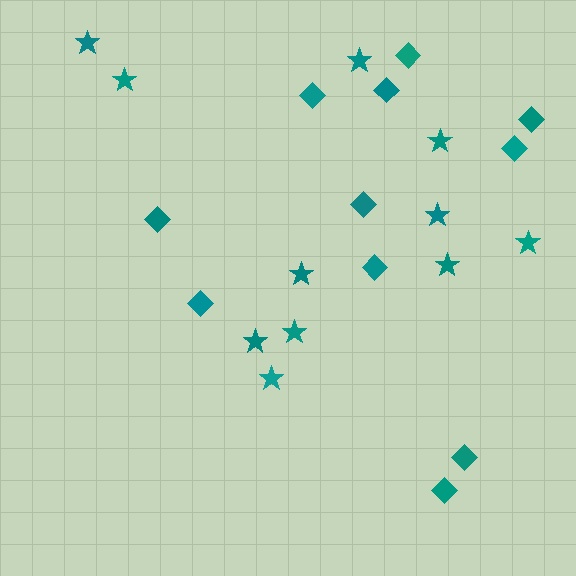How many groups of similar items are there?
There are 2 groups: one group of stars (11) and one group of diamonds (11).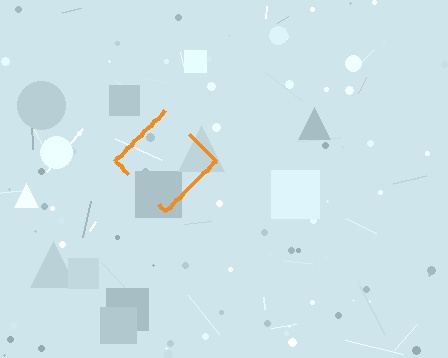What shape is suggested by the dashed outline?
The dashed outline suggests a diamond.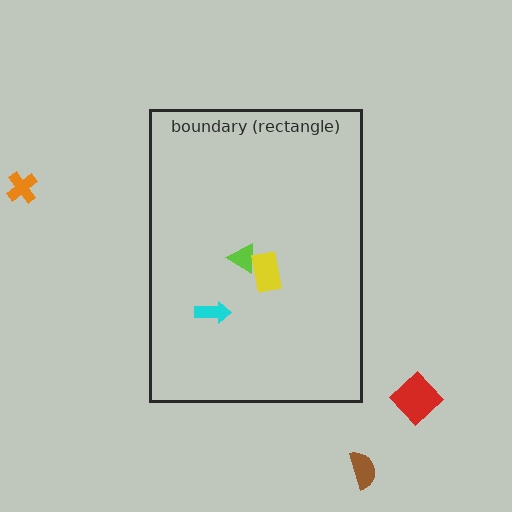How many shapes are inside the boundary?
3 inside, 3 outside.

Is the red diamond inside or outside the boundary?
Outside.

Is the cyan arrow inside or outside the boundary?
Inside.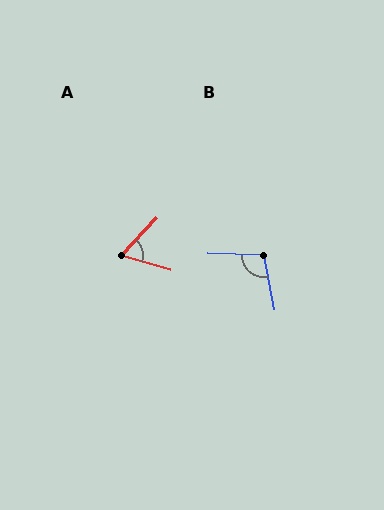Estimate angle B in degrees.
Approximately 103 degrees.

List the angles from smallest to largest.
A (63°), B (103°).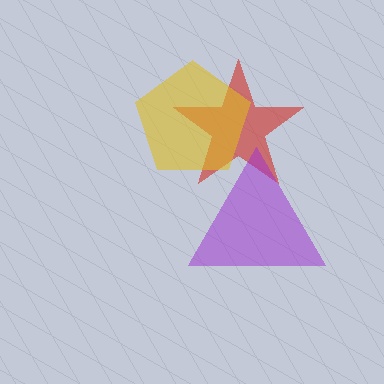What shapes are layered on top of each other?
The layered shapes are: a red star, a purple triangle, a yellow pentagon.